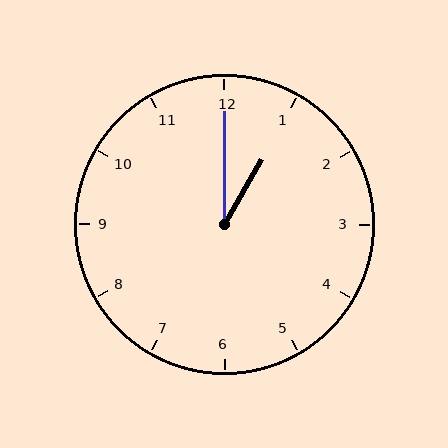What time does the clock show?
1:00.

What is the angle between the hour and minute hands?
Approximately 30 degrees.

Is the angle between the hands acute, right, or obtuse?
It is acute.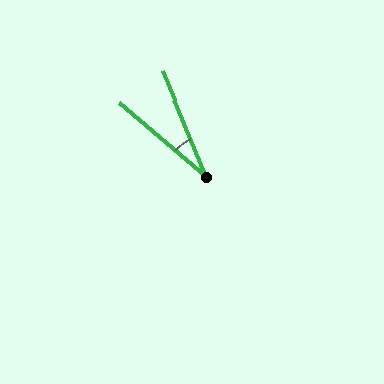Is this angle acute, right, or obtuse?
It is acute.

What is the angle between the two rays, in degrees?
Approximately 27 degrees.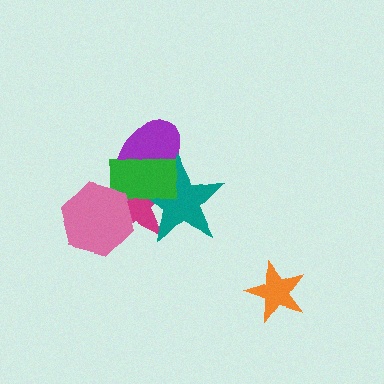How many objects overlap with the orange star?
0 objects overlap with the orange star.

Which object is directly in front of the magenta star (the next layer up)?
The teal star is directly in front of the magenta star.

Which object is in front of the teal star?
The green rectangle is in front of the teal star.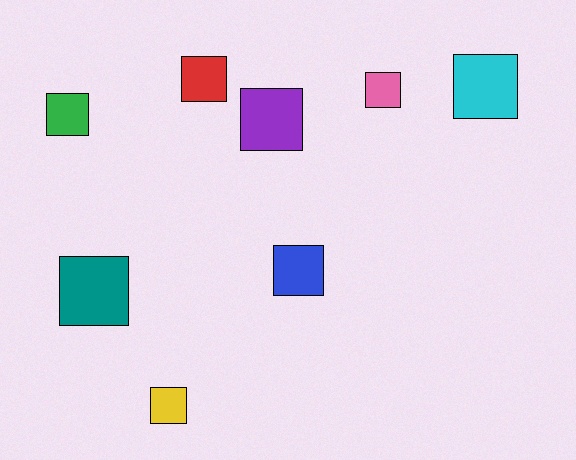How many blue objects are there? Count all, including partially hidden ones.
There is 1 blue object.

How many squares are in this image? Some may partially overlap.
There are 8 squares.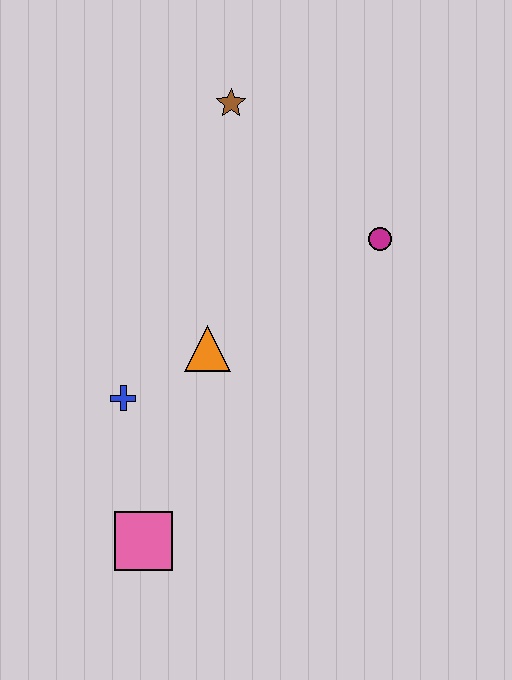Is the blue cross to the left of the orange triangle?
Yes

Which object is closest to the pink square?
The blue cross is closest to the pink square.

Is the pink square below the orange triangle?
Yes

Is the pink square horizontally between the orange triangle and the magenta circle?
No